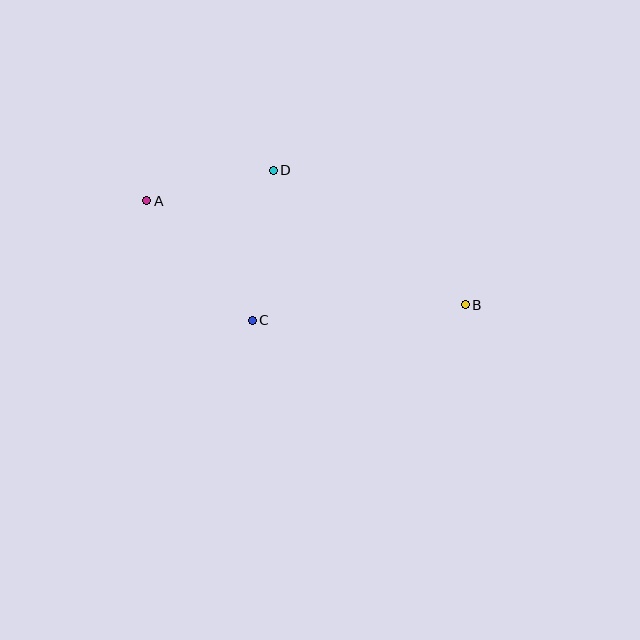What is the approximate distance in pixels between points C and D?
The distance between C and D is approximately 151 pixels.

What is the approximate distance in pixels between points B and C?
The distance between B and C is approximately 214 pixels.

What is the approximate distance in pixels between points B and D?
The distance between B and D is approximately 234 pixels.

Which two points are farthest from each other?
Points A and B are farthest from each other.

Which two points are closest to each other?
Points A and D are closest to each other.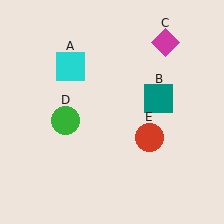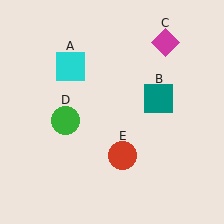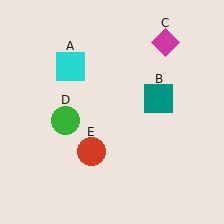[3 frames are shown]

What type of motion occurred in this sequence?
The red circle (object E) rotated clockwise around the center of the scene.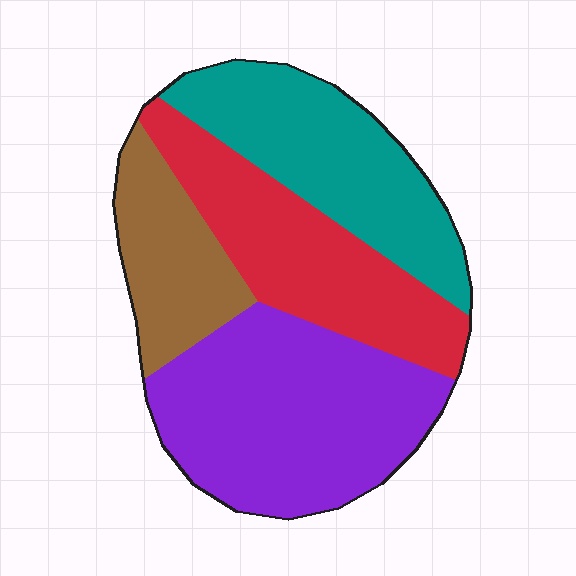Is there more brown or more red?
Red.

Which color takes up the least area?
Brown, at roughly 15%.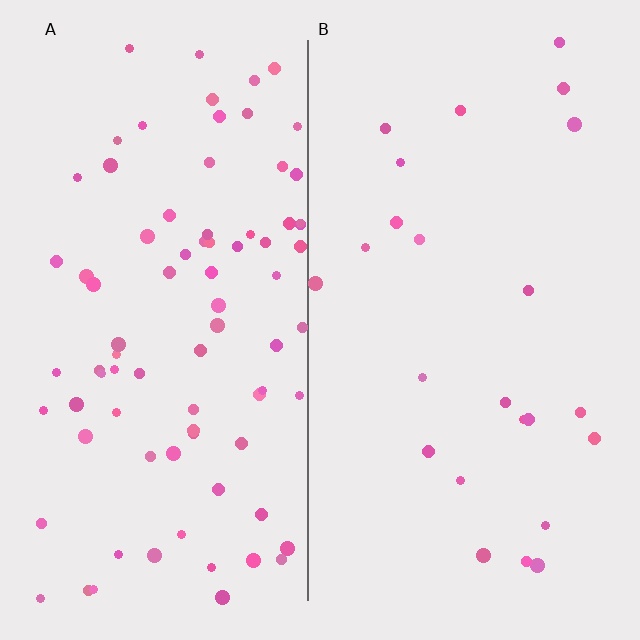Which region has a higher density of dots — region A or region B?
A (the left).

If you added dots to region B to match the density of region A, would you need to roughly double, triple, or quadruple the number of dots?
Approximately triple.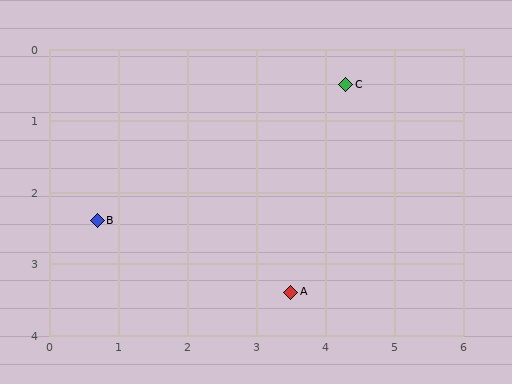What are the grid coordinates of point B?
Point B is at approximately (0.7, 2.4).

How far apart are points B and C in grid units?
Points B and C are about 4.1 grid units apart.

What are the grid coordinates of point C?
Point C is at approximately (4.3, 0.5).